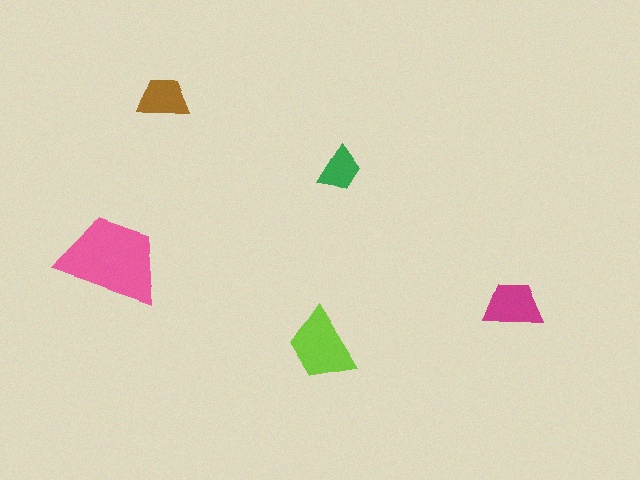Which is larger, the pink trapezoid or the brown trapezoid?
The pink one.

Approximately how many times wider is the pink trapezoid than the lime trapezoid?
About 1.5 times wider.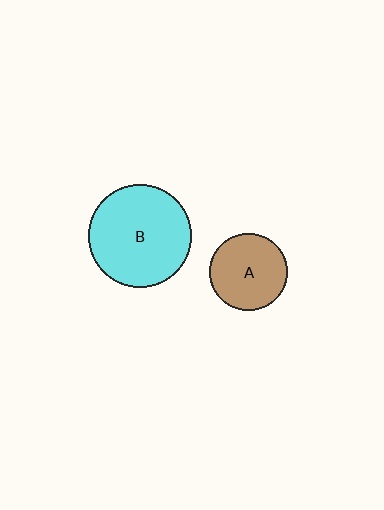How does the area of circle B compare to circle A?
Approximately 1.8 times.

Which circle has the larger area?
Circle B (cyan).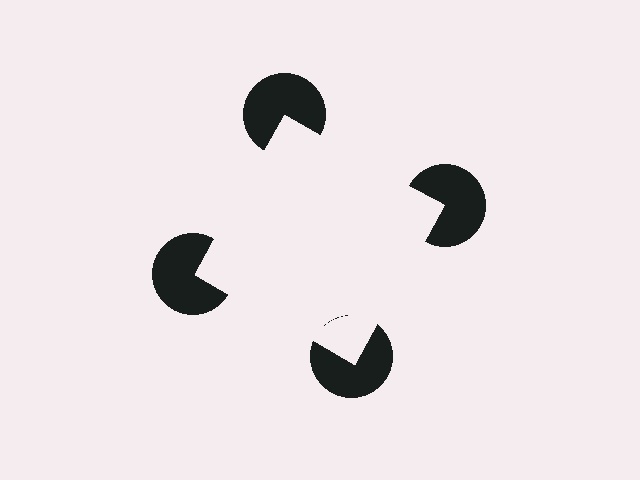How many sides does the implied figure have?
4 sides.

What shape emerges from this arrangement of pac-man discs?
An illusory square — its edges are inferred from the aligned wedge cuts in the pac-man discs, not physically drawn.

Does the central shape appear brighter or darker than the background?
It typically appears slightly brighter than the background, even though no actual brightness change is drawn.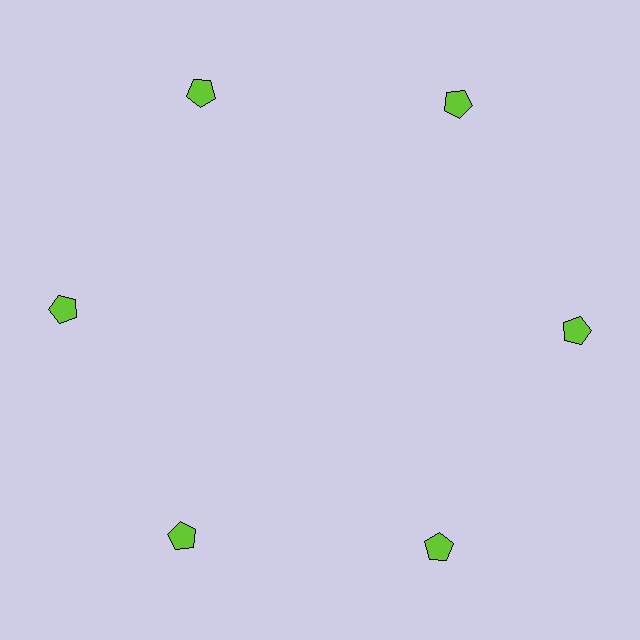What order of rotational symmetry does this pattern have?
This pattern has 6-fold rotational symmetry.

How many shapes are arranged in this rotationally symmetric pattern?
There are 6 shapes, arranged in 6 groups of 1.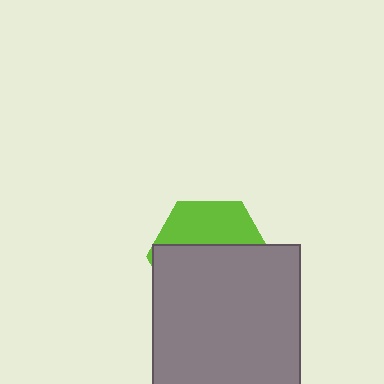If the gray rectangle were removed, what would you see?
You would see the complete lime hexagon.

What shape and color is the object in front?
The object in front is a gray rectangle.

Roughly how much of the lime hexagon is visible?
A small part of it is visible (roughly 36%).